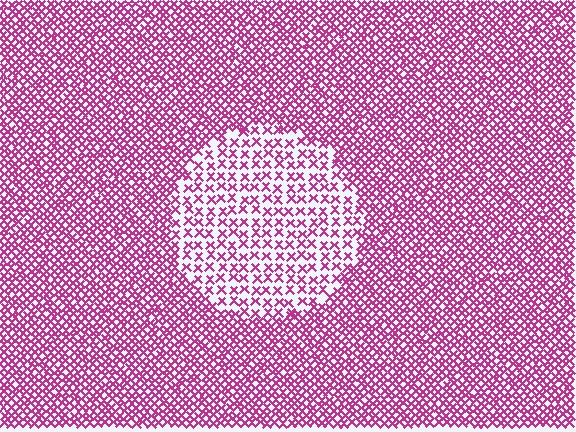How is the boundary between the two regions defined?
The boundary is defined by a change in element density (approximately 2.1x ratio). All elements are the same color, size, and shape.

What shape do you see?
I see a circle.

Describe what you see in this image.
The image contains small magenta elements arranged at two different densities. A circle-shaped region is visible where the elements are less densely packed than the surrounding area.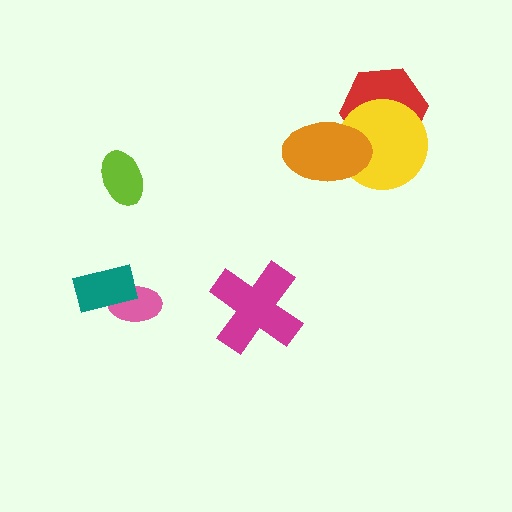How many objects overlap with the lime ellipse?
0 objects overlap with the lime ellipse.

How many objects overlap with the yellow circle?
2 objects overlap with the yellow circle.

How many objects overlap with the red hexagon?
2 objects overlap with the red hexagon.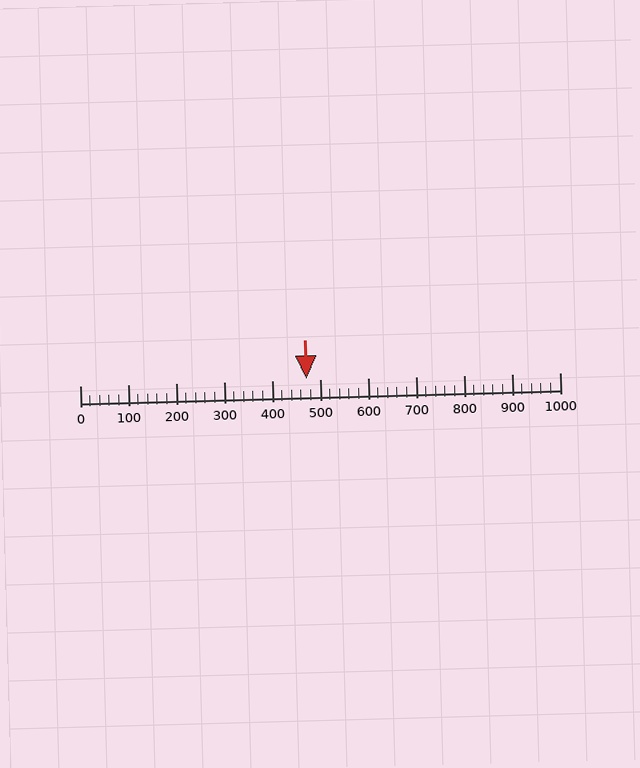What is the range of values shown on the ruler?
The ruler shows values from 0 to 1000.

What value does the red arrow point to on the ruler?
The red arrow points to approximately 472.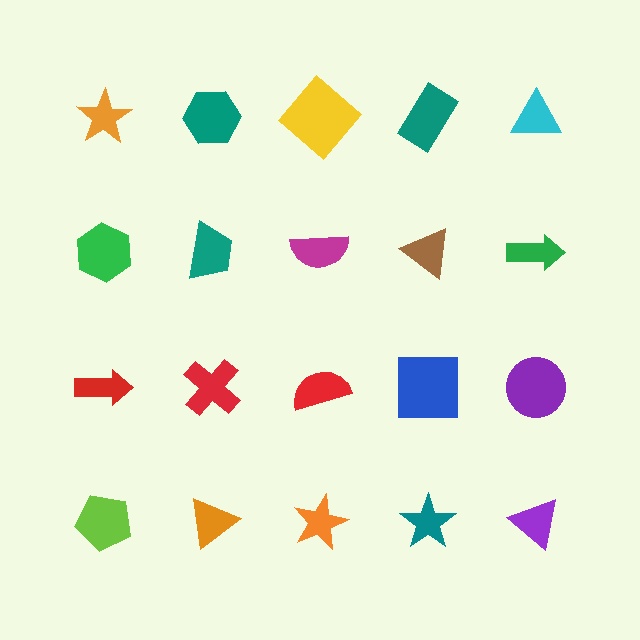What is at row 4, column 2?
An orange triangle.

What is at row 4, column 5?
A purple triangle.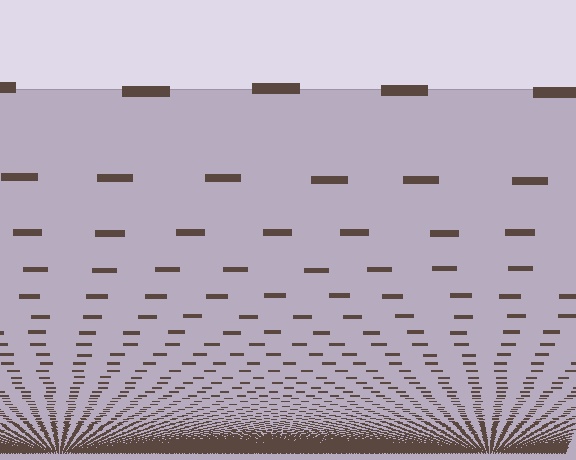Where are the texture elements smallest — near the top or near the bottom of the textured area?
Near the bottom.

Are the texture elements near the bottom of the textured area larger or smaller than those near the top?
Smaller. The gradient is inverted — elements near the bottom are smaller and denser.